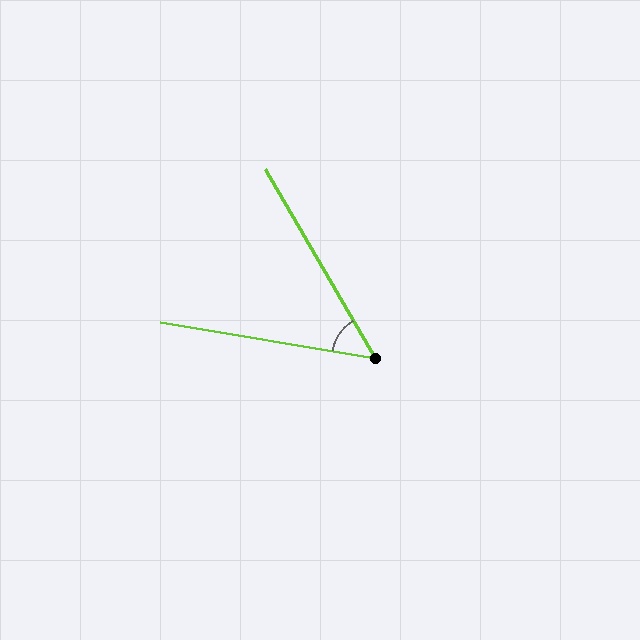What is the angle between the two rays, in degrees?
Approximately 50 degrees.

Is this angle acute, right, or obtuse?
It is acute.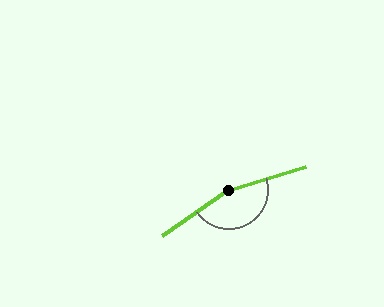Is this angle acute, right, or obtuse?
It is obtuse.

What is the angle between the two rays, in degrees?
Approximately 162 degrees.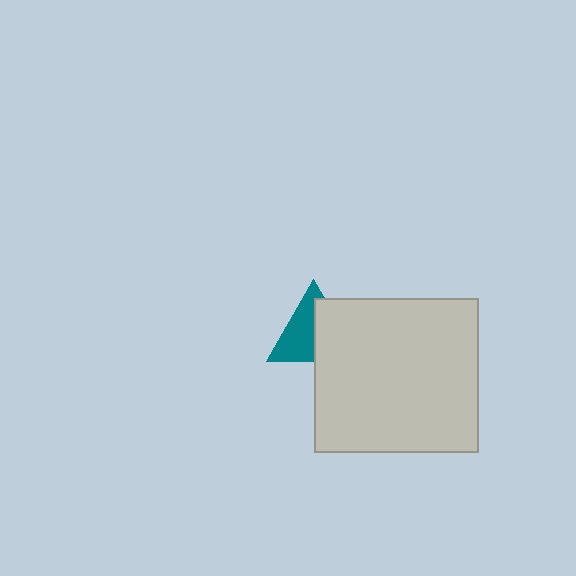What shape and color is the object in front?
The object in front is a light gray rectangle.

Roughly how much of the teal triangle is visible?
About half of it is visible (roughly 52%).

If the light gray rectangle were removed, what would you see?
You would see the complete teal triangle.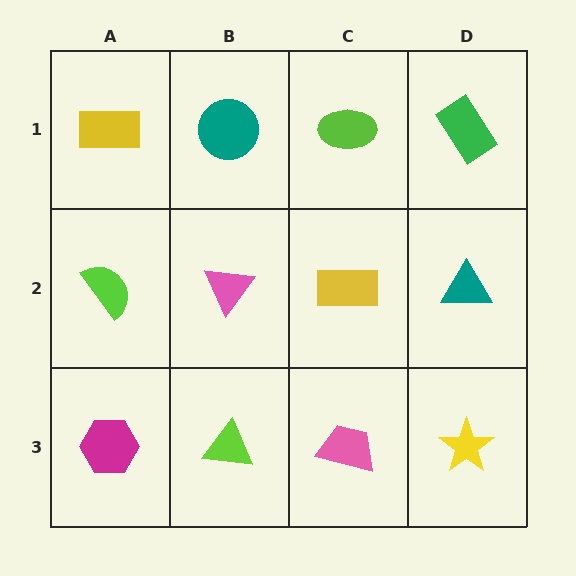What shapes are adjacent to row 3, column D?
A teal triangle (row 2, column D), a pink trapezoid (row 3, column C).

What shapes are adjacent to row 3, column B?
A pink triangle (row 2, column B), a magenta hexagon (row 3, column A), a pink trapezoid (row 3, column C).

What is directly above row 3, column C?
A yellow rectangle.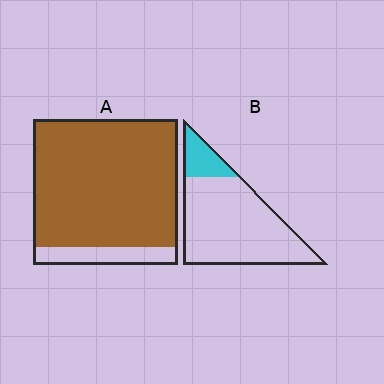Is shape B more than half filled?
No.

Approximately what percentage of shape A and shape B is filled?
A is approximately 90% and B is approximately 15%.